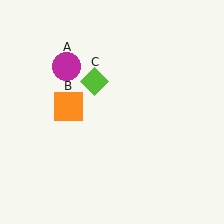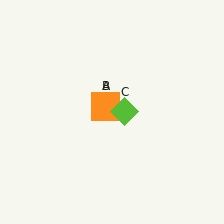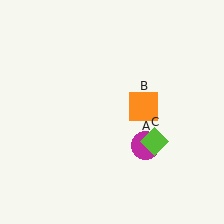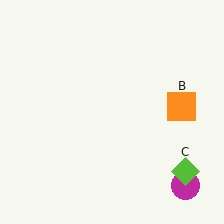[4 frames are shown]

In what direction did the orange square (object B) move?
The orange square (object B) moved right.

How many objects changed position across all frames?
3 objects changed position: magenta circle (object A), orange square (object B), lime diamond (object C).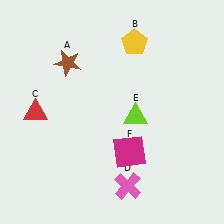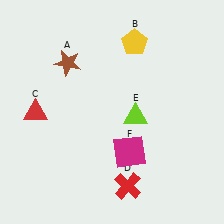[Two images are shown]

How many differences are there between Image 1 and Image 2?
There is 1 difference between the two images.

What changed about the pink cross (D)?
In Image 1, D is pink. In Image 2, it changed to red.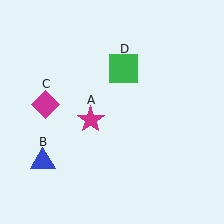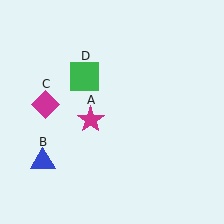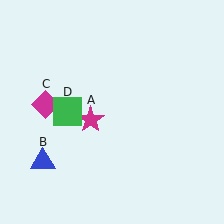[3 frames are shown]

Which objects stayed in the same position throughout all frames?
Magenta star (object A) and blue triangle (object B) and magenta diamond (object C) remained stationary.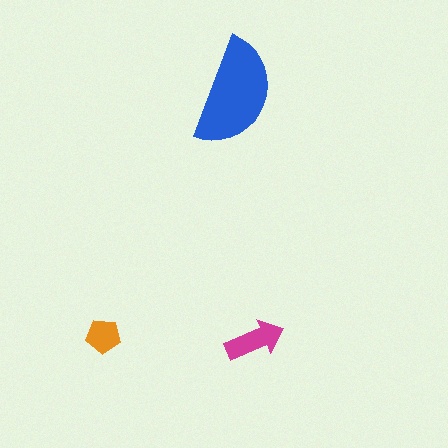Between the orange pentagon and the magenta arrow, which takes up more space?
The magenta arrow.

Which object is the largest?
The blue semicircle.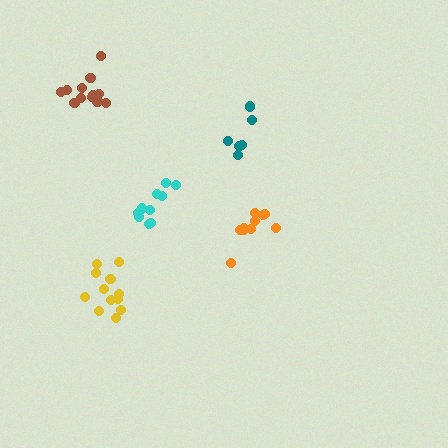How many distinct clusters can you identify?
There are 5 distinct clusters.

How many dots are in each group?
Group 1: 12 dots, Group 2: 12 dots, Group 3: 10 dots, Group 4: 11 dots, Group 5: 6 dots (51 total).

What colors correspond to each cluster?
The clusters are colored: yellow, brown, orange, cyan, teal.